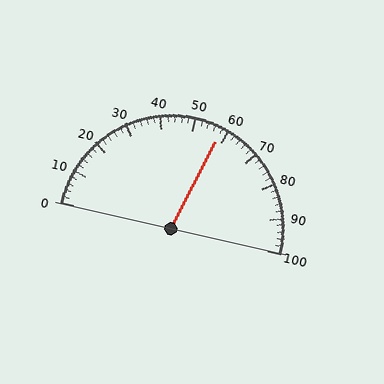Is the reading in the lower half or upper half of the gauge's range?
The reading is in the upper half of the range (0 to 100).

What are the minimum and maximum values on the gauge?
The gauge ranges from 0 to 100.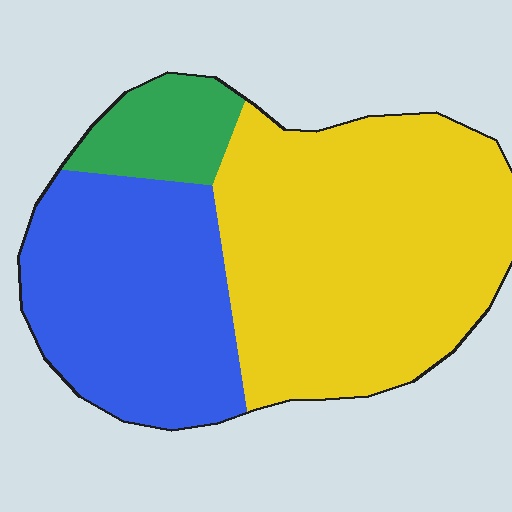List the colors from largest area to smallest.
From largest to smallest: yellow, blue, green.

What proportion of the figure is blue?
Blue takes up about one third (1/3) of the figure.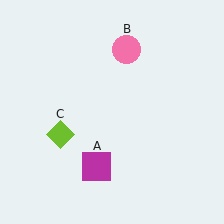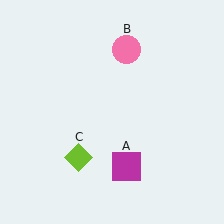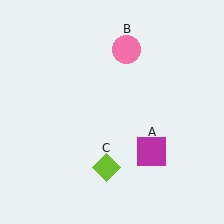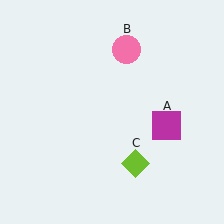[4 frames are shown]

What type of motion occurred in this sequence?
The magenta square (object A), lime diamond (object C) rotated counterclockwise around the center of the scene.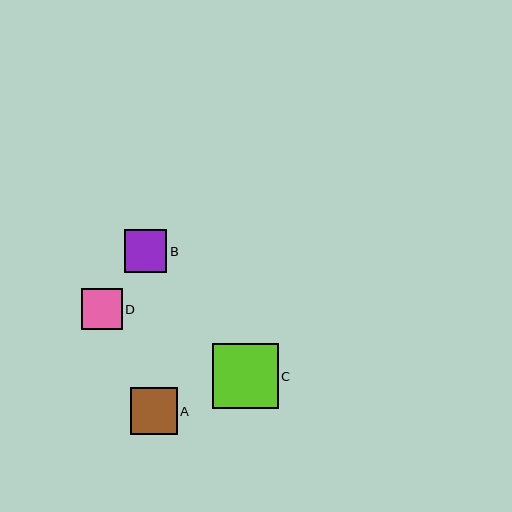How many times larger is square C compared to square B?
Square C is approximately 1.5 times the size of square B.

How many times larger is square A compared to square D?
Square A is approximately 1.1 times the size of square D.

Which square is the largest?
Square C is the largest with a size of approximately 66 pixels.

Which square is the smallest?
Square D is the smallest with a size of approximately 41 pixels.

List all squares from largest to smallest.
From largest to smallest: C, A, B, D.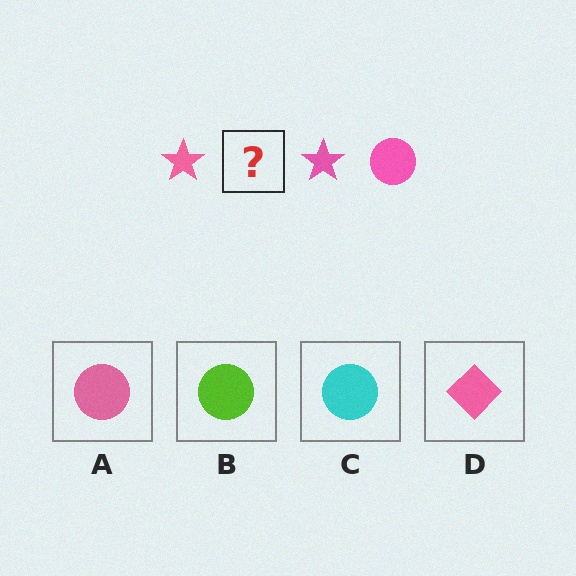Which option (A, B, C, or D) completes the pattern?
A.